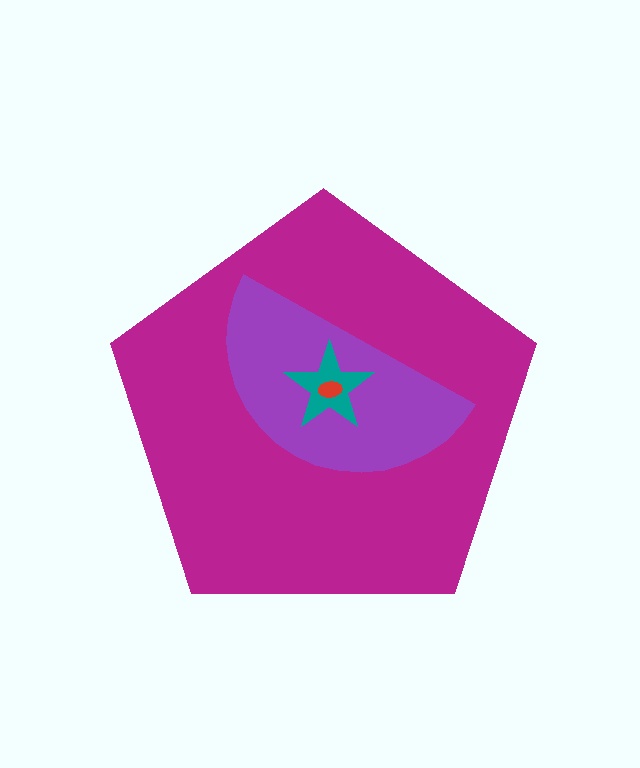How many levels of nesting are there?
4.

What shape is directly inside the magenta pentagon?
The purple semicircle.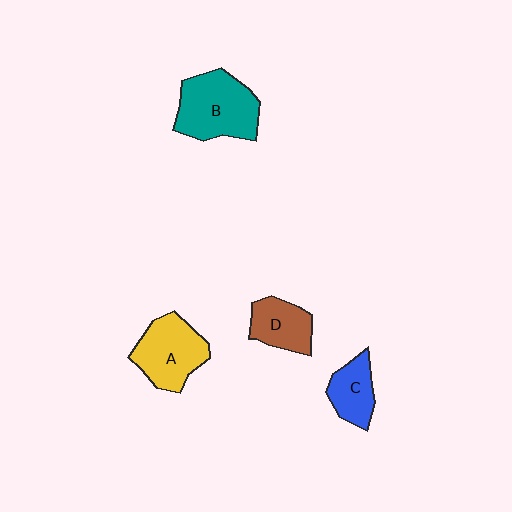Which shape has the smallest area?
Shape C (blue).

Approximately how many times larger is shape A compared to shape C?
Approximately 1.6 times.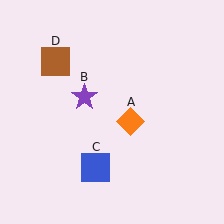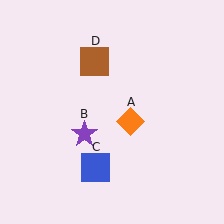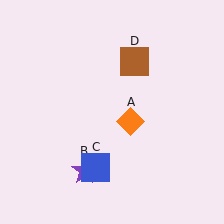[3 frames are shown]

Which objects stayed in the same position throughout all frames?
Orange diamond (object A) and blue square (object C) remained stationary.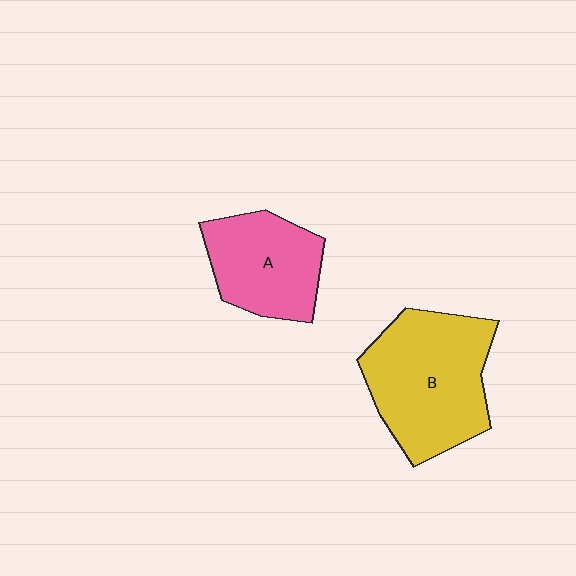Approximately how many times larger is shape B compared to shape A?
Approximately 1.5 times.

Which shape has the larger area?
Shape B (yellow).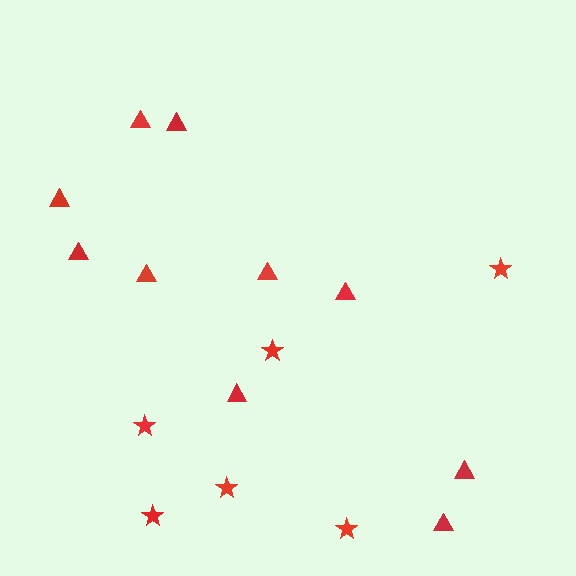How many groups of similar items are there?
There are 2 groups: one group of triangles (10) and one group of stars (6).